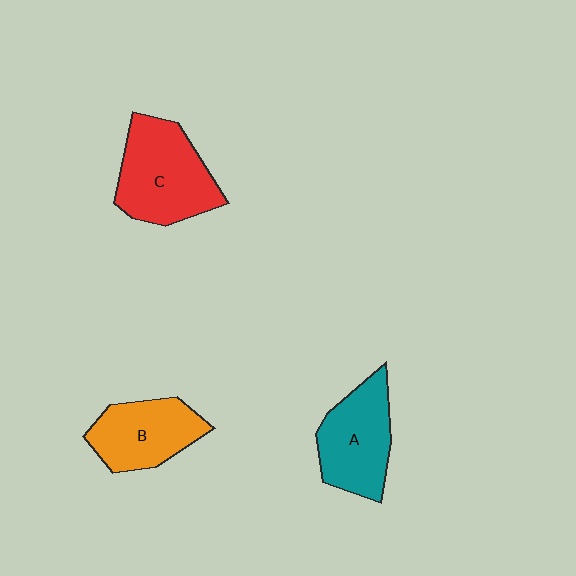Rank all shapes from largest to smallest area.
From largest to smallest: C (red), A (teal), B (orange).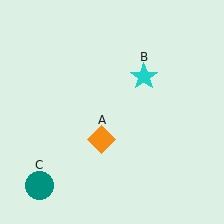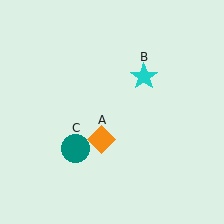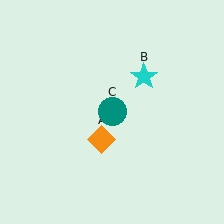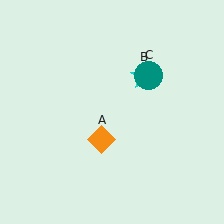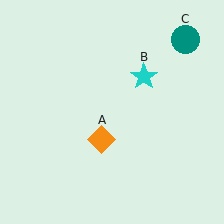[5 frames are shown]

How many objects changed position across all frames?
1 object changed position: teal circle (object C).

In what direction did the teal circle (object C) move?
The teal circle (object C) moved up and to the right.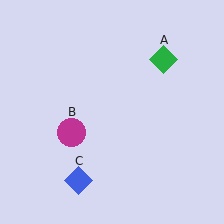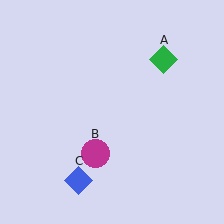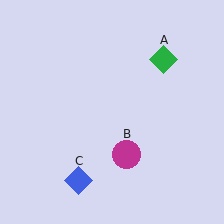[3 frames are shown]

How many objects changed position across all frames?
1 object changed position: magenta circle (object B).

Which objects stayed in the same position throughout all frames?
Green diamond (object A) and blue diamond (object C) remained stationary.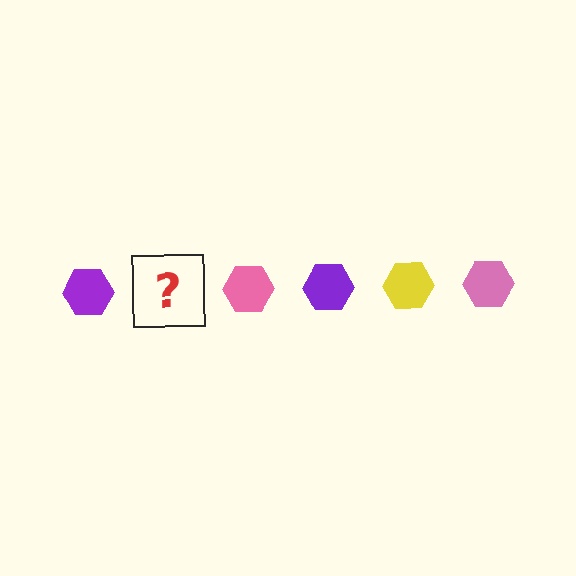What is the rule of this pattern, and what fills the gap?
The rule is that the pattern cycles through purple, yellow, pink hexagons. The gap should be filled with a yellow hexagon.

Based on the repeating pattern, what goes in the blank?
The blank should be a yellow hexagon.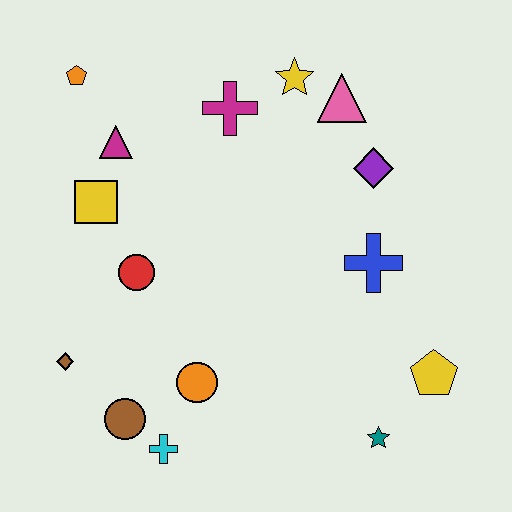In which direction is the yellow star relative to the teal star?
The yellow star is above the teal star.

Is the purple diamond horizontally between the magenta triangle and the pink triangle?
No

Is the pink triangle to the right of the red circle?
Yes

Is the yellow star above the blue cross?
Yes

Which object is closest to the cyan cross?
The brown circle is closest to the cyan cross.